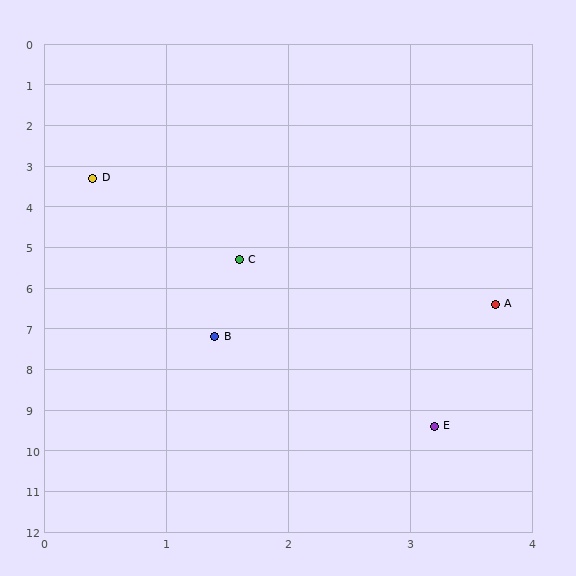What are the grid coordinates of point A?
Point A is at approximately (3.7, 6.4).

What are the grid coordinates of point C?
Point C is at approximately (1.6, 5.3).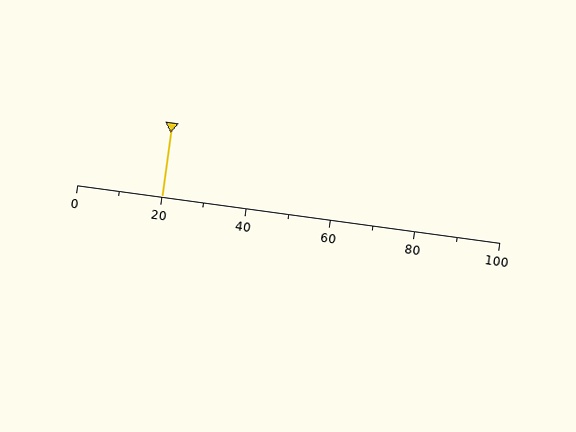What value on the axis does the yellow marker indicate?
The marker indicates approximately 20.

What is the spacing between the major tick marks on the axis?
The major ticks are spaced 20 apart.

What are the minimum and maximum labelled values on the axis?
The axis runs from 0 to 100.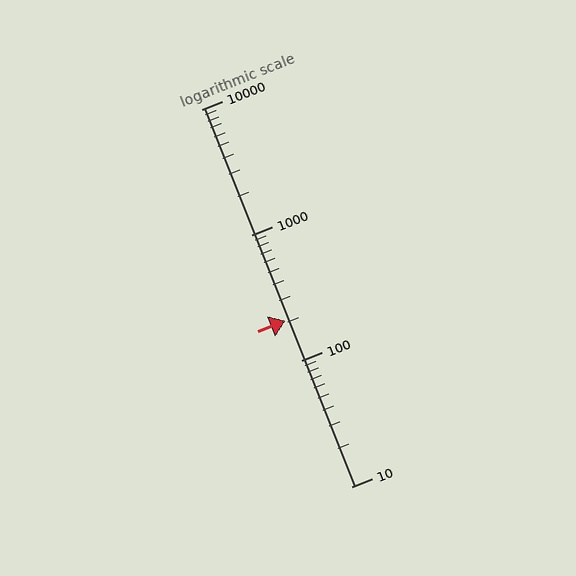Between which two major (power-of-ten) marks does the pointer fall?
The pointer is between 100 and 1000.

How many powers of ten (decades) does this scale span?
The scale spans 3 decades, from 10 to 10000.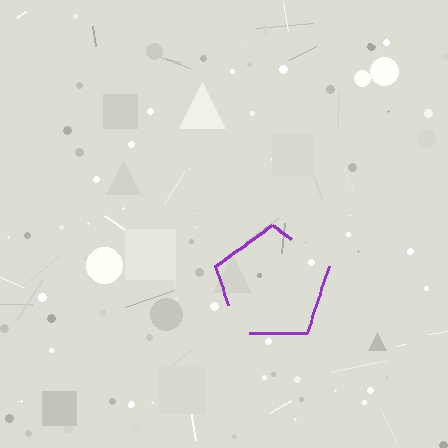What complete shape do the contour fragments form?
The contour fragments form a pentagon.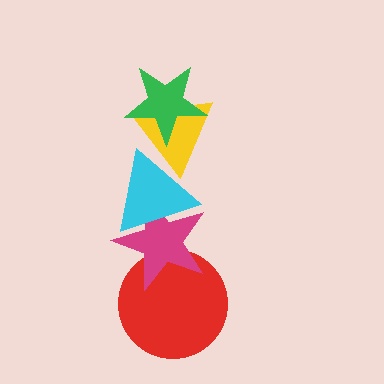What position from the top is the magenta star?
The magenta star is 4th from the top.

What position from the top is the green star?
The green star is 1st from the top.